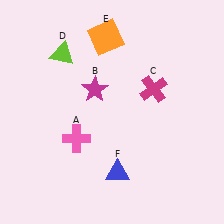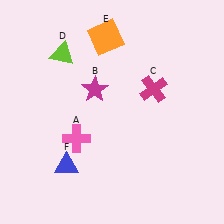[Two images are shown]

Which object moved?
The blue triangle (F) moved left.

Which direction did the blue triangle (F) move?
The blue triangle (F) moved left.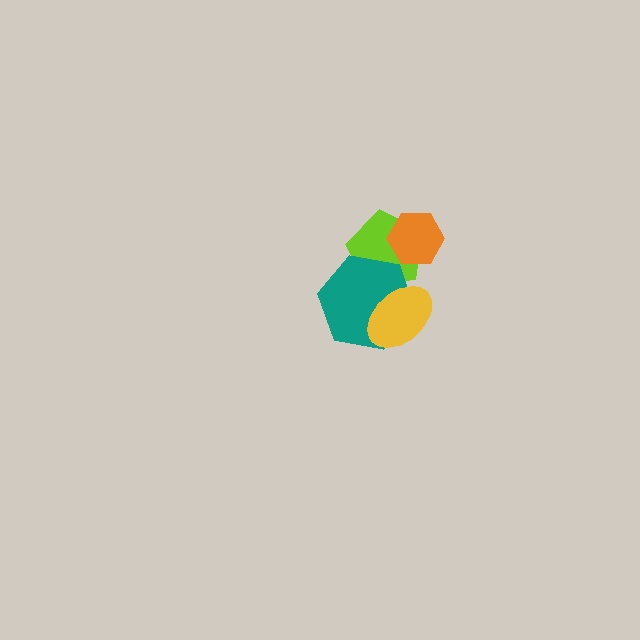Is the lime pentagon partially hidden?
Yes, it is partially covered by another shape.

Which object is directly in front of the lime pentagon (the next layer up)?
The orange hexagon is directly in front of the lime pentagon.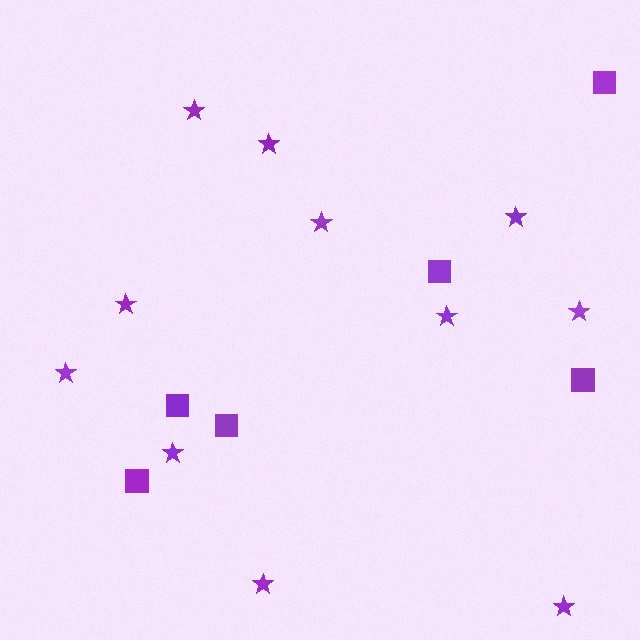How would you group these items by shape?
There are 2 groups: one group of stars (11) and one group of squares (6).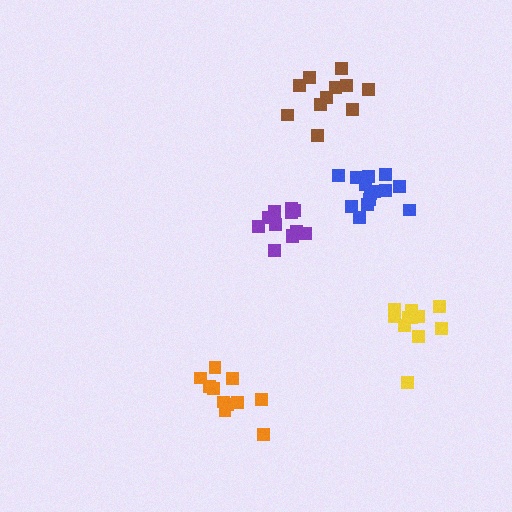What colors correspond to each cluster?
The clusters are colored: yellow, brown, purple, orange, blue.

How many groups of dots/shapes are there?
There are 5 groups.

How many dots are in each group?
Group 1: 11 dots, Group 2: 11 dots, Group 3: 13 dots, Group 4: 11 dots, Group 5: 14 dots (60 total).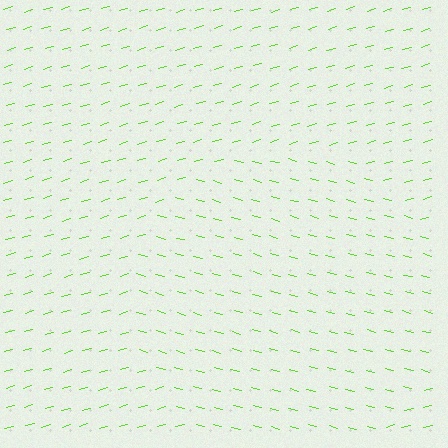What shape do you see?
I see a circle.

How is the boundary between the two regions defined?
The boundary is defined purely by a change in line orientation (approximately 31 degrees difference). All lines are the same color and thickness.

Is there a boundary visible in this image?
Yes, there is a texture boundary formed by a change in line orientation.